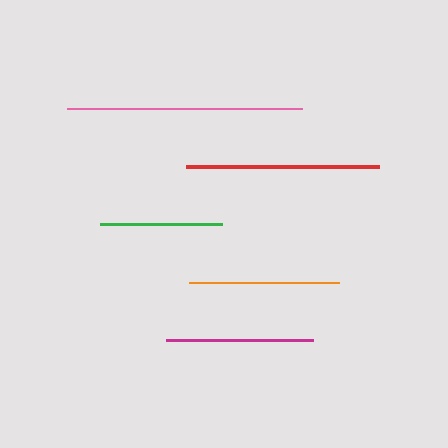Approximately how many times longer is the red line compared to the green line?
The red line is approximately 1.6 times the length of the green line.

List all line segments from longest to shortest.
From longest to shortest: pink, red, orange, magenta, green.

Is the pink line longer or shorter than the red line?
The pink line is longer than the red line.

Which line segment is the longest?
The pink line is the longest at approximately 235 pixels.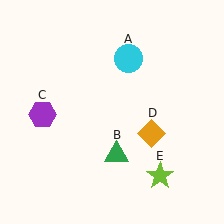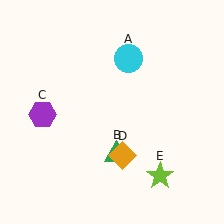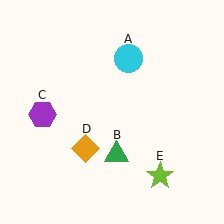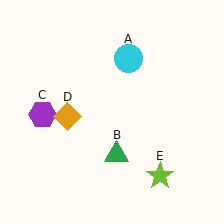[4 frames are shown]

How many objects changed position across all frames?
1 object changed position: orange diamond (object D).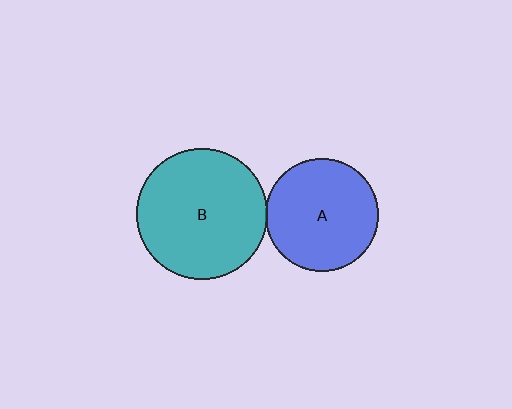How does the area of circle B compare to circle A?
Approximately 1.4 times.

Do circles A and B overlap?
Yes.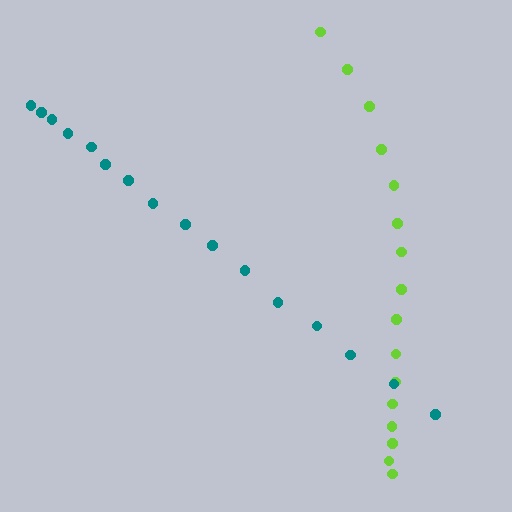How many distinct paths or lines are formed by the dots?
There are 2 distinct paths.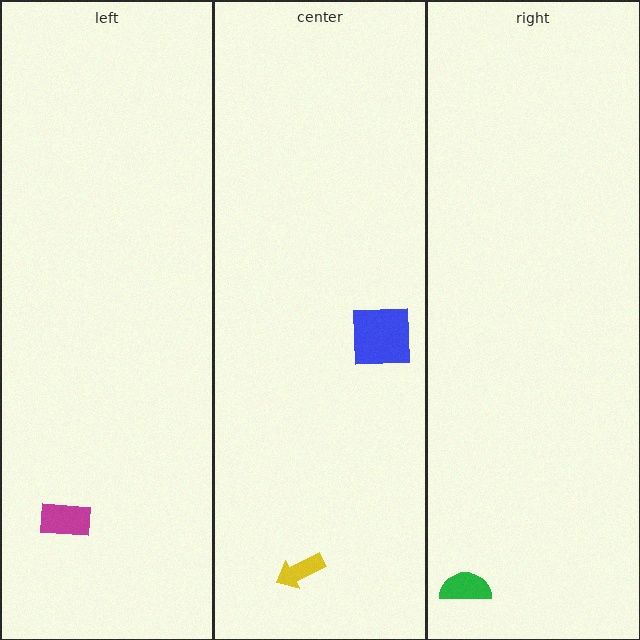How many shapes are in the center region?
2.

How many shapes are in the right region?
1.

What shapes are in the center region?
The yellow arrow, the blue square.